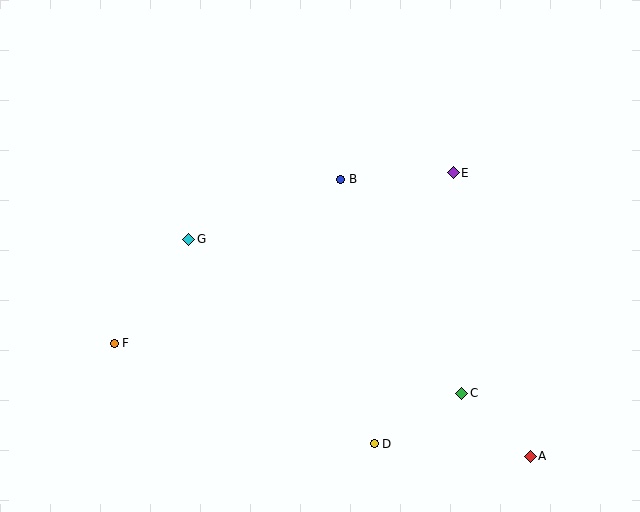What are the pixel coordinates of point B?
Point B is at (341, 179).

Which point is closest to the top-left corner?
Point G is closest to the top-left corner.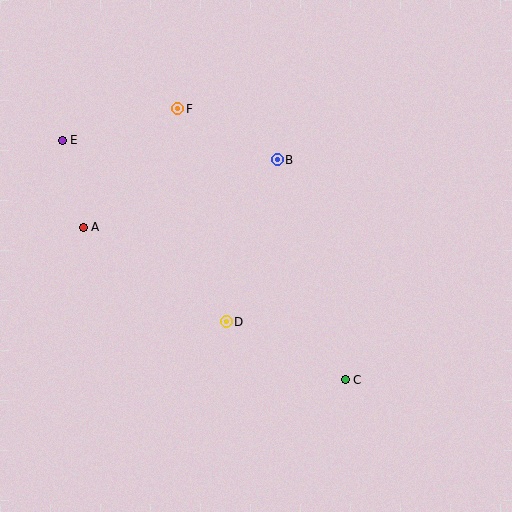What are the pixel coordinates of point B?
Point B is at (277, 160).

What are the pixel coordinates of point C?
Point C is at (345, 380).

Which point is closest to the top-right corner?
Point B is closest to the top-right corner.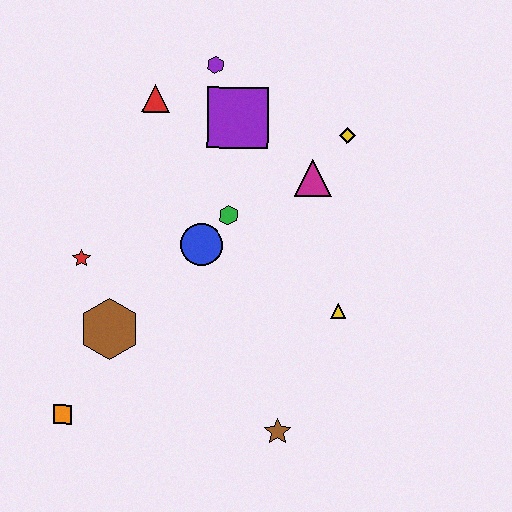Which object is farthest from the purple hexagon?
The orange square is farthest from the purple hexagon.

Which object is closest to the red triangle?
The purple hexagon is closest to the red triangle.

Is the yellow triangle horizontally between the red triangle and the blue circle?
No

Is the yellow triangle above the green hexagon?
No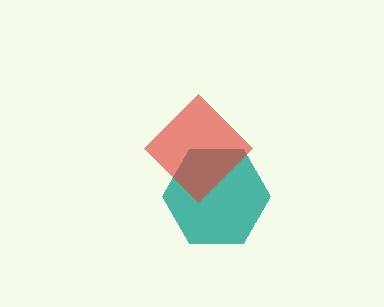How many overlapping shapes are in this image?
There are 2 overlapping shapes in the image.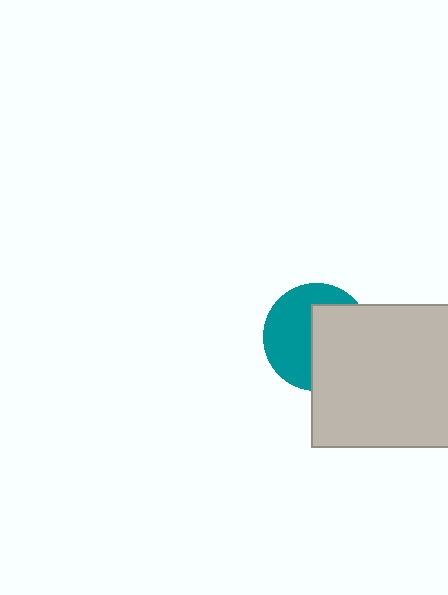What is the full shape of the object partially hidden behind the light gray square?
The partially hidden object is a teal circle.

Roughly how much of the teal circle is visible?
About half of it is visible (roughly 52%).